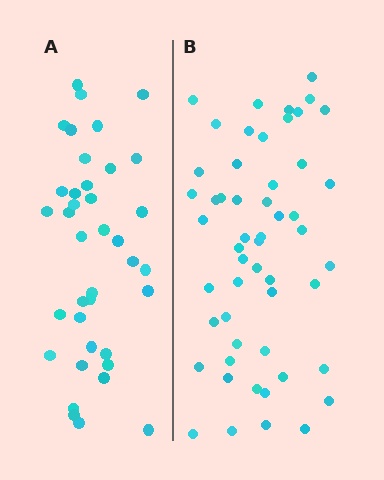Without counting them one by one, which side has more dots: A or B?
Region B (the right region) has more dots.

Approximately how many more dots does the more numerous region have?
Region B has approximately 15 more dots than region A.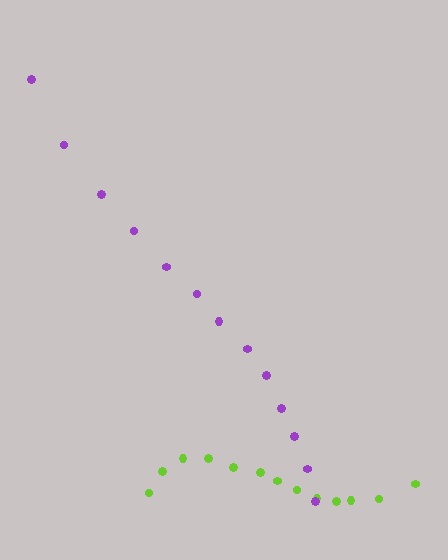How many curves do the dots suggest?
There are 2 distinct paths.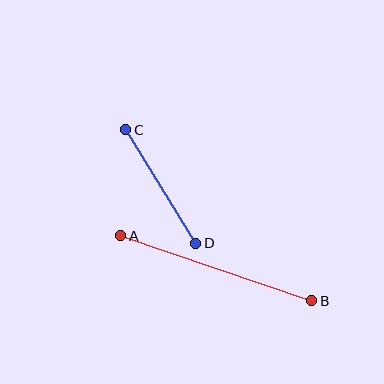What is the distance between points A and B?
The distance is approximately 202 pixels.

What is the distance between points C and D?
The distance is approximately 133 pixels.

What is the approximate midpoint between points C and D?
The midpoint is at approximately (161, 186) pixels.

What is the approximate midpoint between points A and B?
The midpoint is at approximately (216, 268) pixels.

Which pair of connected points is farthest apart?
Points A and B are farthest apart.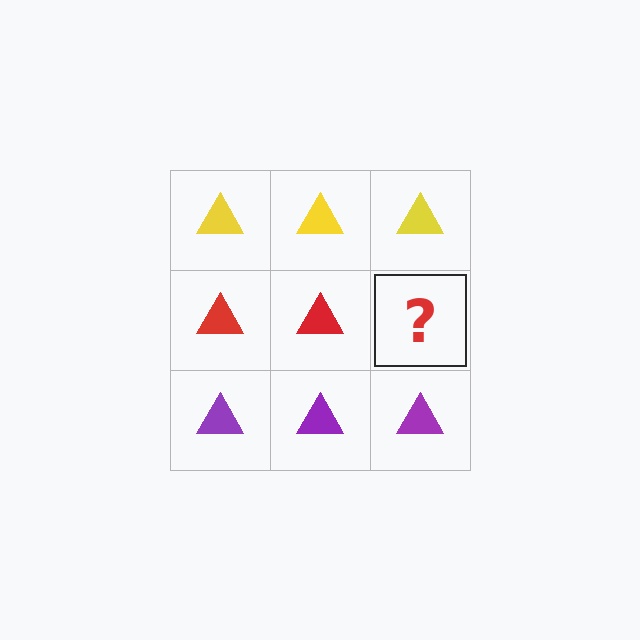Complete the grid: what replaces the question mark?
The question mark should be replaced with a red triangle.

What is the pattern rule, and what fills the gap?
The rule is that each row has a consistent color. The gap should be filled with a red triangle.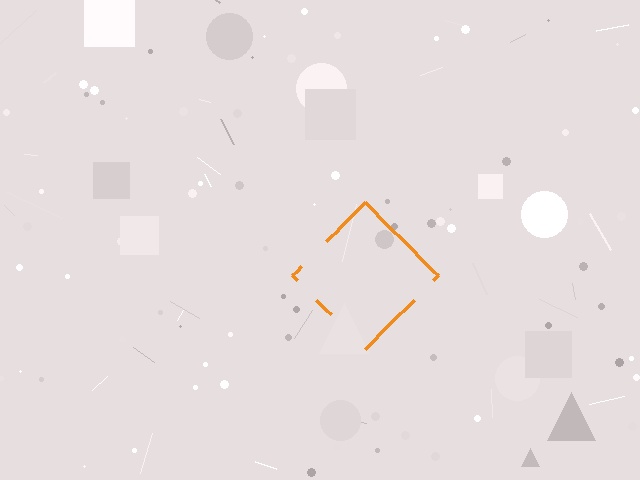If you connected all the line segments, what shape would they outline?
They would outline a diamond.